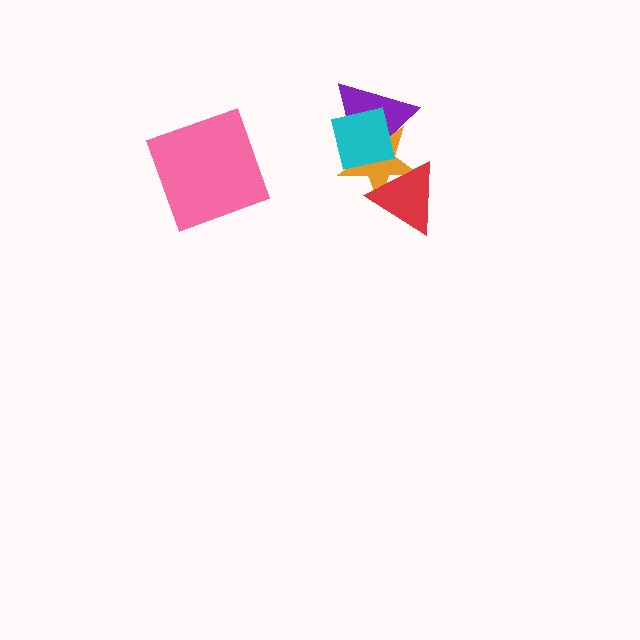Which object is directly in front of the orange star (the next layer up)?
The cyan square is directly in front of the orange star.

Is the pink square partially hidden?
No, no other shape covers it.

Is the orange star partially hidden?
Yes, it is partially covered by another shape.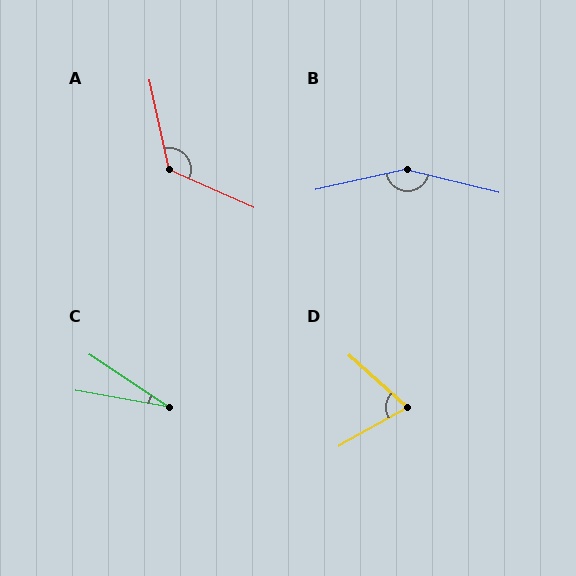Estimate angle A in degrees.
Approximately 126 degrees.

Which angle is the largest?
B, at approximately 153 degrees.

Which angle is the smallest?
C, at approximately 23 degrees.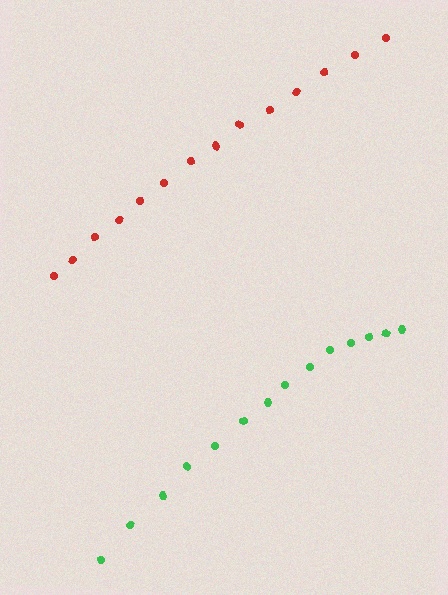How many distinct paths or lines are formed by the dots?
There are 2 distinct paths.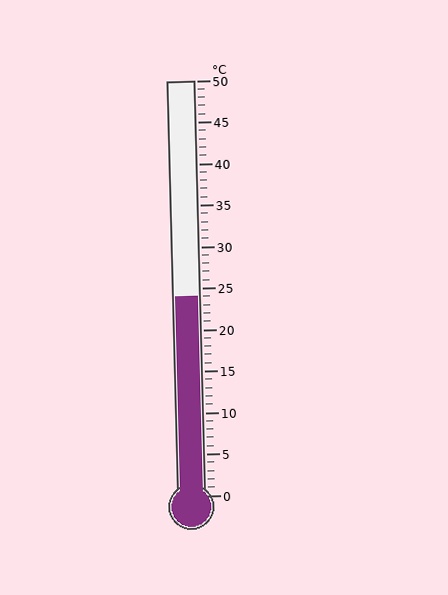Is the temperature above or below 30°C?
The temperature is below 30°C.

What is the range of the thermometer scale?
The thermometer scale ranges from 0°C to 50°C.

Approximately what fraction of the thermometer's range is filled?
The thermometer is filled to approximately 50% of its range.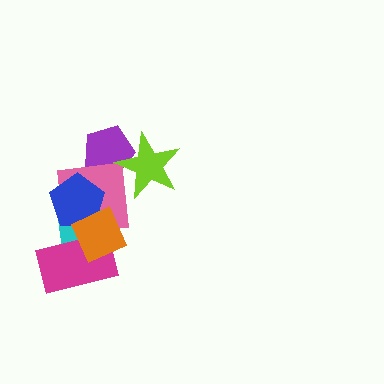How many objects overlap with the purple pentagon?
2 objects overlap with the purple pentagon.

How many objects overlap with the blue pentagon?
3 objects overlap with the blue pentagon.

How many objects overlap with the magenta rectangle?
2 objects overlap with the magenta rectangle.